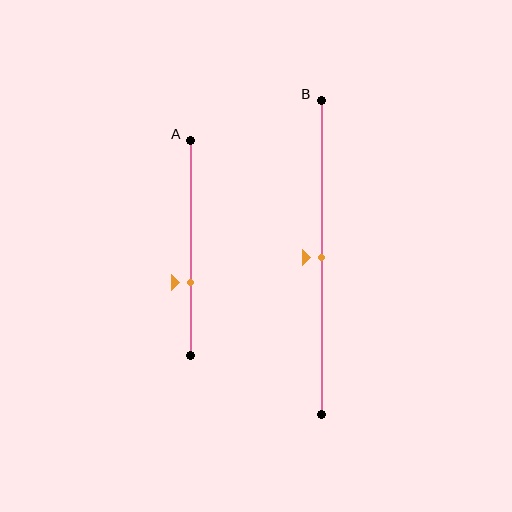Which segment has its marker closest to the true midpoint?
Segment B has its marker closest to the true midpoint.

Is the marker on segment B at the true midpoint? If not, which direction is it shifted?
Yes, the marker on segment B is at the true midpoint.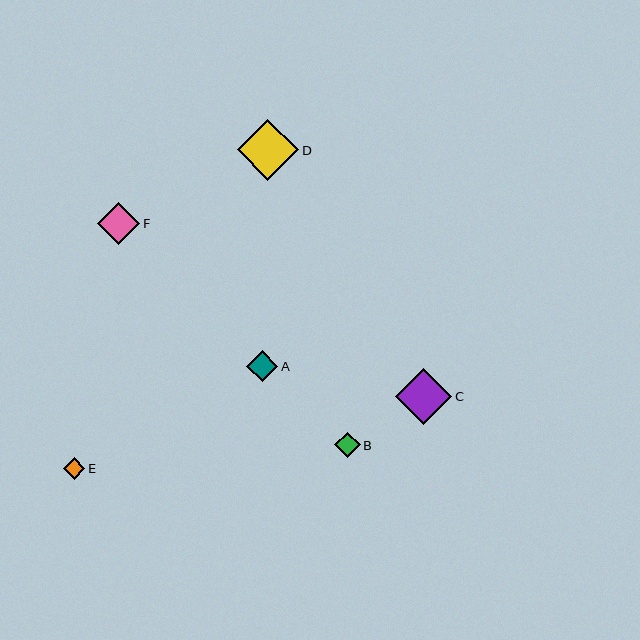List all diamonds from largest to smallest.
From largest to smallest: D, C, F, A, B, E.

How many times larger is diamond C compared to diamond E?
Diamond C is approximately 2.6 times the size of diamond E.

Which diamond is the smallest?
Diamond E is the smallest with a size of approximately 21 pixels.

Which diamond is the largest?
Diamond D is the largest with a size of approximately 62 pixels.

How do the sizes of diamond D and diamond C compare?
Diamond D and diamond C are approximately the same size.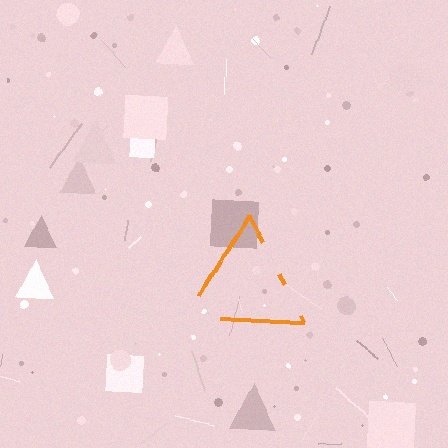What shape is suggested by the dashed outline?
The dashed outline suggests a triangle.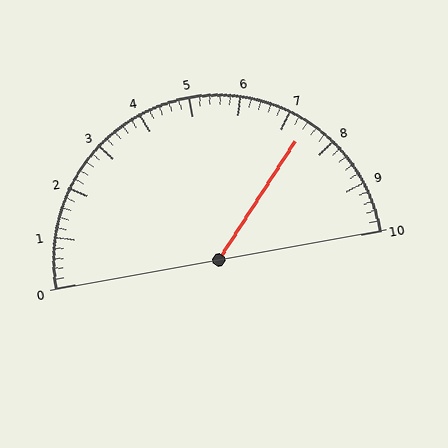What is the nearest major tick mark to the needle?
The nearest major tick mark is 7.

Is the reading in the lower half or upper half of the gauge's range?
The reading is in the upper half of the range (0 to 10).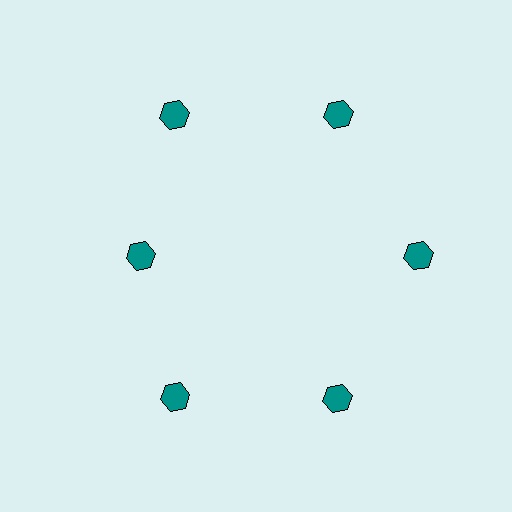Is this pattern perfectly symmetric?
No. The 6 teal hexagons are arranged in a ring, but one element near the 9 o'clock position is pulled inward toward the center, breaking the 6-fold rotational symmetry.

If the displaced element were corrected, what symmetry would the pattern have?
It would have 6-fold rotational symmetry — the pattern would map onto itself every 60 degrees.